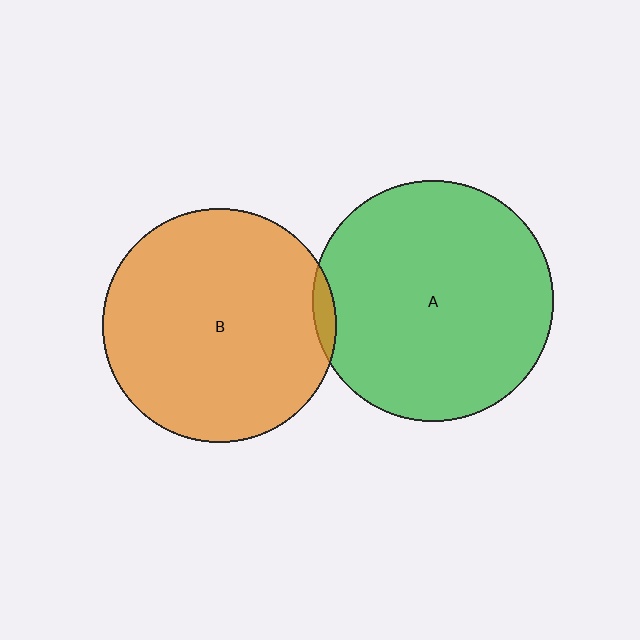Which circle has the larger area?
Circle A (green).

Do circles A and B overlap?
Yes.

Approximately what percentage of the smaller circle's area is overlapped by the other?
Approximately 5%.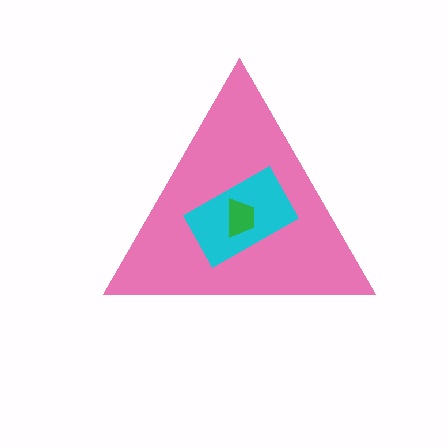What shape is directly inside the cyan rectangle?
The green trapezoid.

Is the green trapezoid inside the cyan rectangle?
Yes.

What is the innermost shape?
The green trapezoid.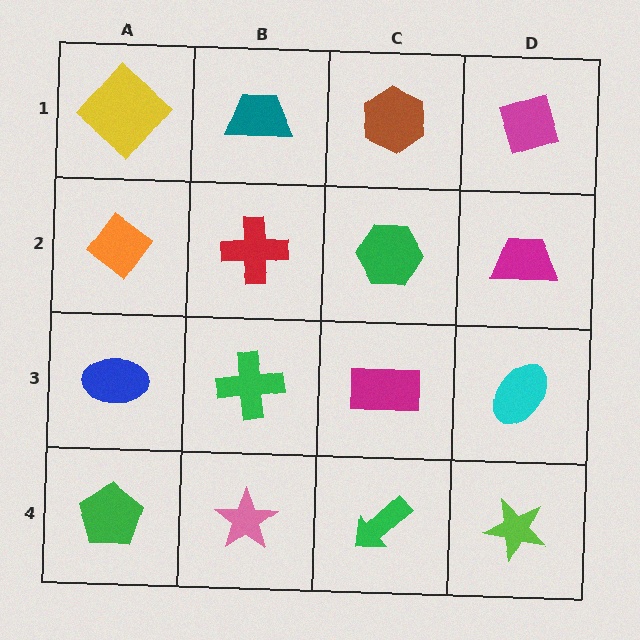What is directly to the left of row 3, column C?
A green cross.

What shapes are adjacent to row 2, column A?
A yellow diamond (row 1, column A), a blue ellipse (row 3, column A), a red cross (row 2, column B).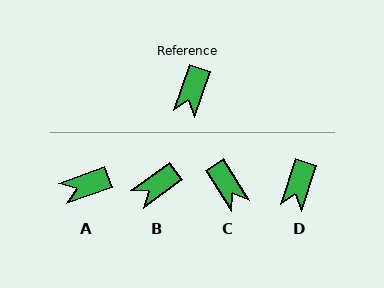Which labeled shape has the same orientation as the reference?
D.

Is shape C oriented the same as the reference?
No, it is off by about 51 degrees.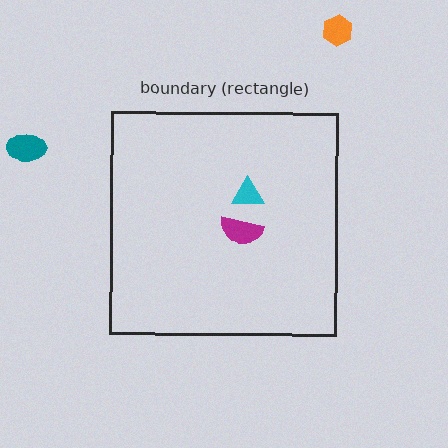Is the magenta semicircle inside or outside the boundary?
Inside.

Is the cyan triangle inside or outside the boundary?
Inside.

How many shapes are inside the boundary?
2 inside, 2 outside.